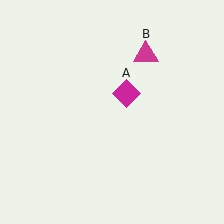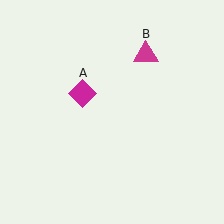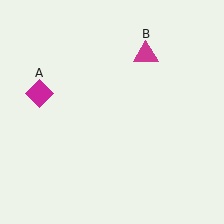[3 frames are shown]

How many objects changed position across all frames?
1 object changed position: magenta diamond (object A).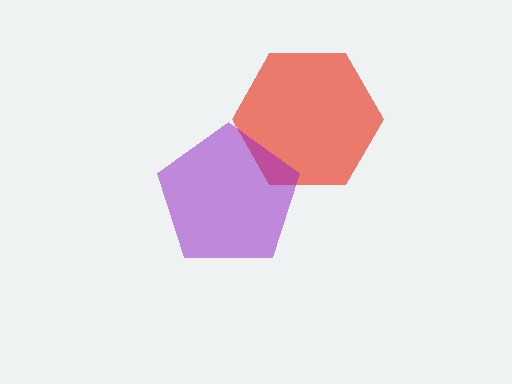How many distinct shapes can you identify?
There are 2 distinct shapes: a red hexagon, a purple pentagon.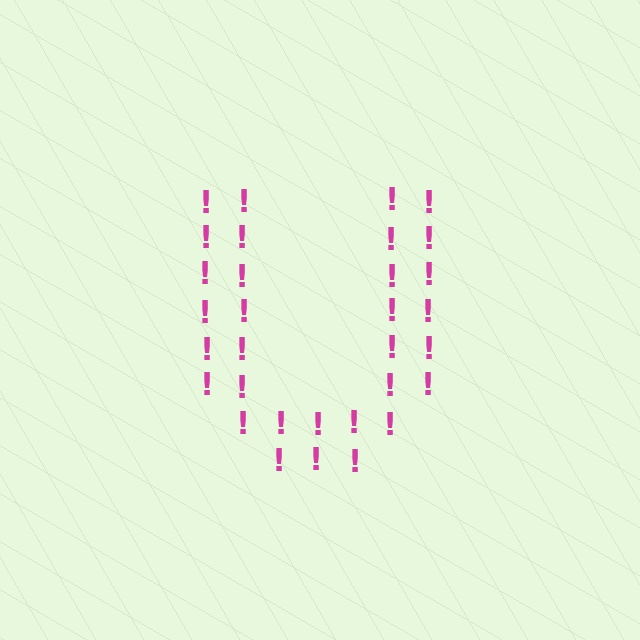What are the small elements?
The small elements are exclamation marks.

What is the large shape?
The large shape is the letter U.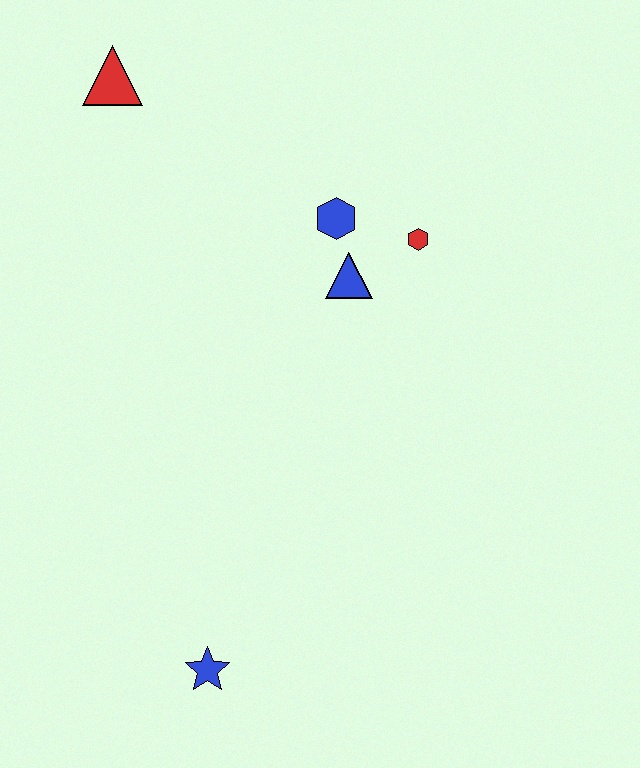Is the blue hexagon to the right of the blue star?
Yes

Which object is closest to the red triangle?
The blue hexagon is closest to the red triangle.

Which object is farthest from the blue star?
The red triangle is farthest from the blue star.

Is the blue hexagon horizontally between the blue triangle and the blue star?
Yes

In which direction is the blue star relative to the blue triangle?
The blue star is below the blue triangle.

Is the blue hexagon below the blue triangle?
No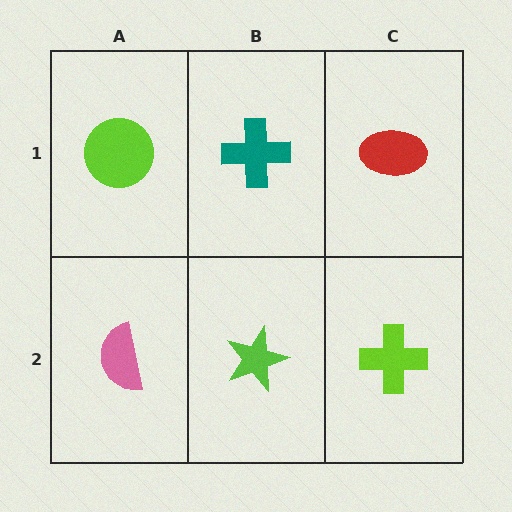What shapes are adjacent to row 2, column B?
A teal cross (row 1, column B), a pink semicircle (row 2, column A), a lime cross (row 2, column C).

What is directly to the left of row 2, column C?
A lime star.